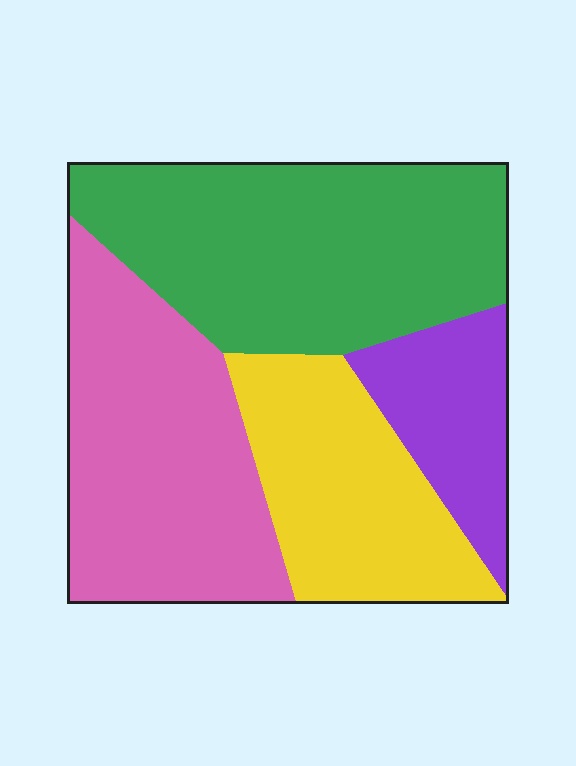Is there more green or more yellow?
Green.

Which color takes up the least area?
Purple, at roughly 15%.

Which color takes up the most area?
Green, at roughly 35%.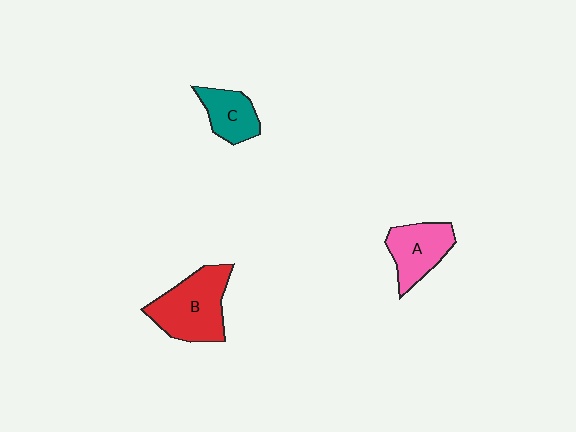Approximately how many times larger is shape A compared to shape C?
Approximately 1.3 times.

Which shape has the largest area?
Shape B (red).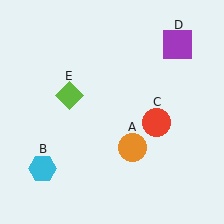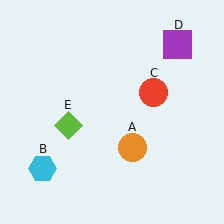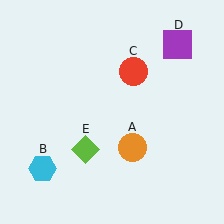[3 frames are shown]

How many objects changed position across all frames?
2 objects changed position: red circle (object C), lime diamond (object E).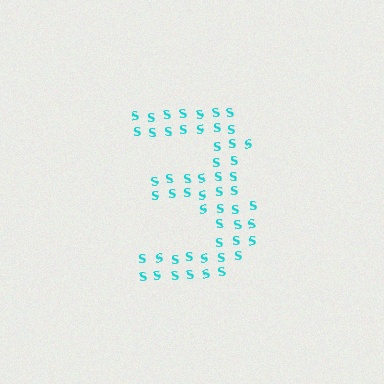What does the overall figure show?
The overall figure shows the digit 3.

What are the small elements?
The small elements are letter S's.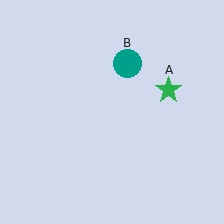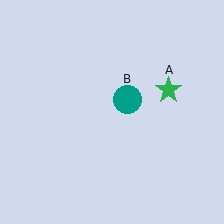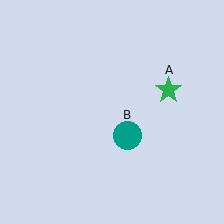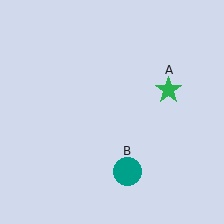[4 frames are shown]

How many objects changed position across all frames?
1 object changed position: teal circle (object B).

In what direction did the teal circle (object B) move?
The teal circle (object B) moved down.